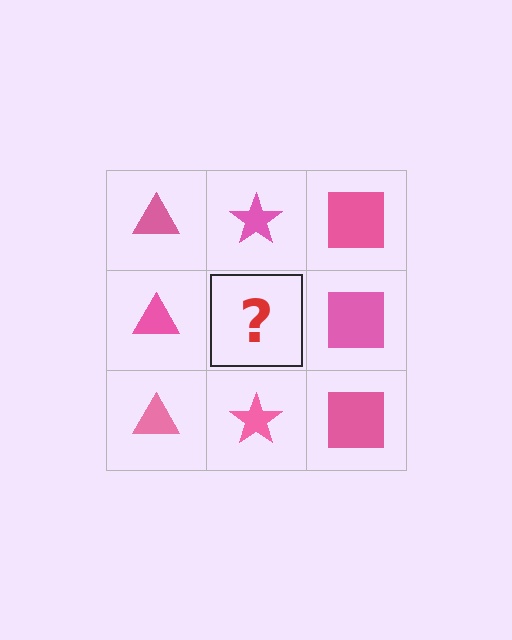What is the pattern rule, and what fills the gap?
The rule is that each column has a consistent shape. The gap should be filled with a pink star.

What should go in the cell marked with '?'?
The missing cell should contain a pink star.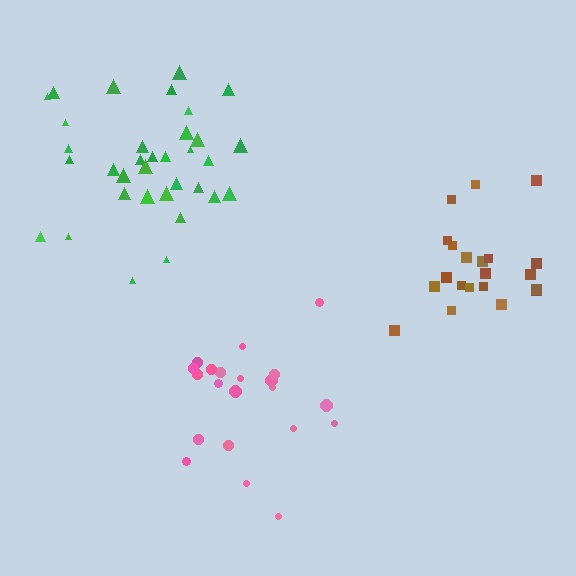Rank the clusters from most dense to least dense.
brown, green, pink.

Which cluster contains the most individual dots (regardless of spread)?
Green (34).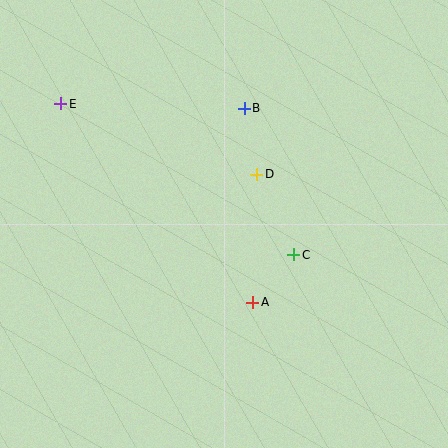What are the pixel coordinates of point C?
Point C is at (294, 255).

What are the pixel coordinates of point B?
Point B is at (244, 108).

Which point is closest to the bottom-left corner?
Point A is closest to the bottom-left corner.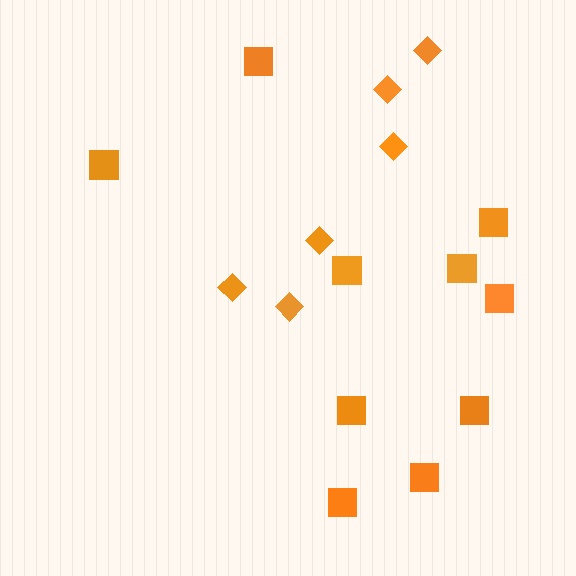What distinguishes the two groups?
There are 2 groups: one group of squares (10) and one group of diamonds (6).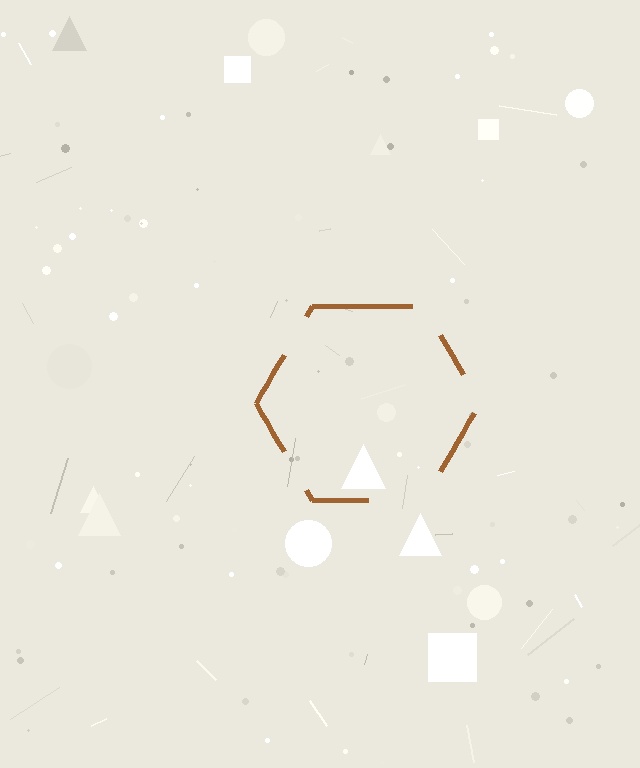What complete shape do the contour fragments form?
The contour fragments form a hexagon.